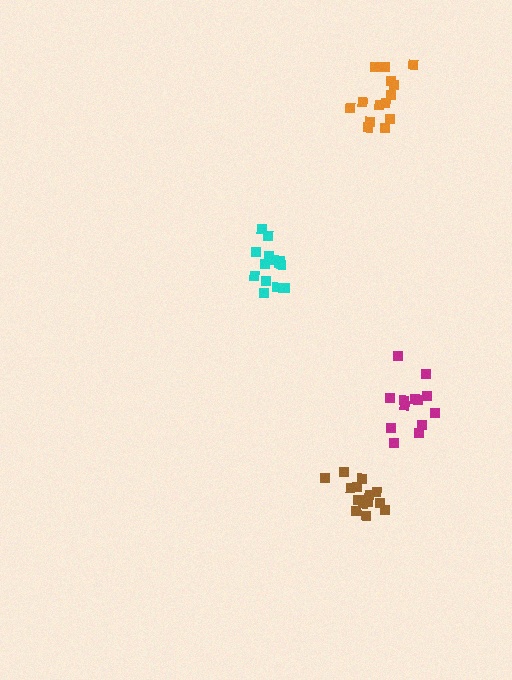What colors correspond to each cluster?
The clusters are colored: cyan, brown, orange, magenta.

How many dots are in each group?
Group 1: 14 dots, Group 2: 15 dots, Group 3: 14 dots, Group 4: 13 dots (56 total).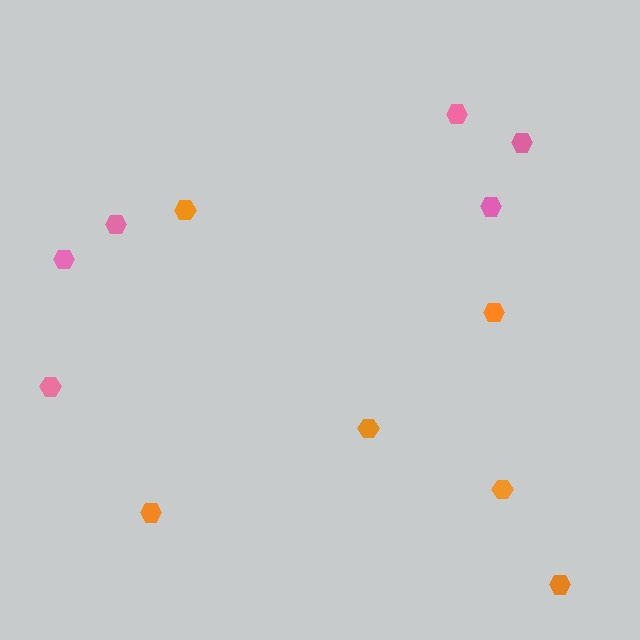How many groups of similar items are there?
There are 2 groups: one group of pink hexagons (6) and one group of orange hexagons (6).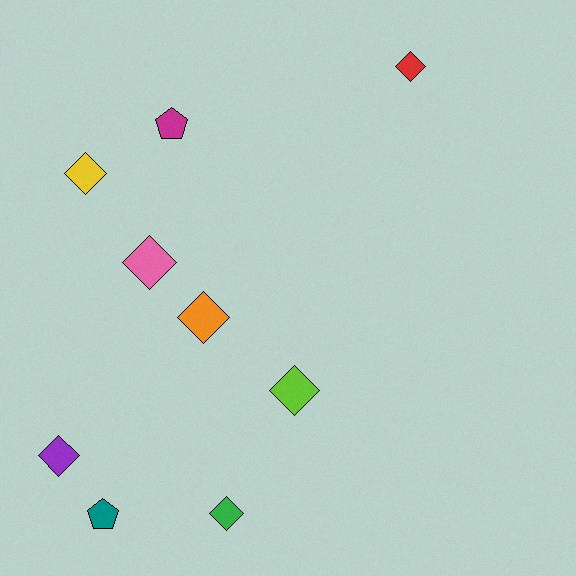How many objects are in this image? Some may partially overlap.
There are 9 objects.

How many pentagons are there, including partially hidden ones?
There are 2 pentagons.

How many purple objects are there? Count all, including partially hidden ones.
There is 1 purple object.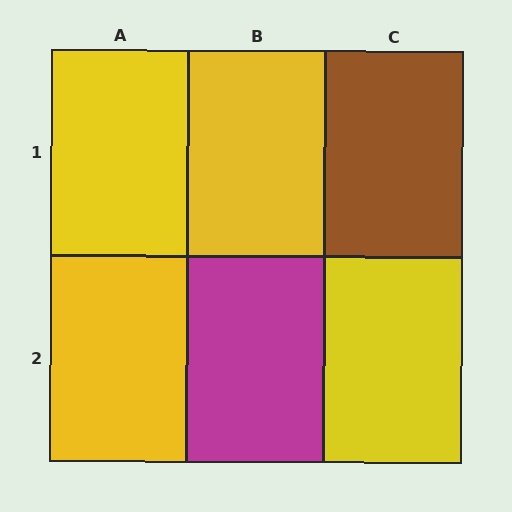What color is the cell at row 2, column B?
Magenta.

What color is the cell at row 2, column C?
Yellow.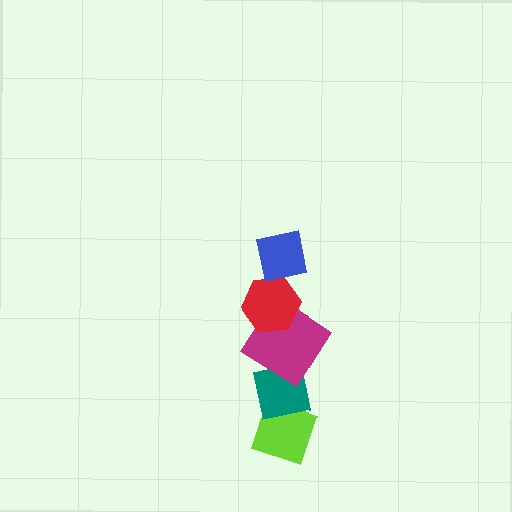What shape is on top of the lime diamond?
The teal square is on top of the lime diamond.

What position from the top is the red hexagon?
The red hexagon is 2nd from the top.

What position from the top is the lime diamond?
The lime diamond is 5th from the top.